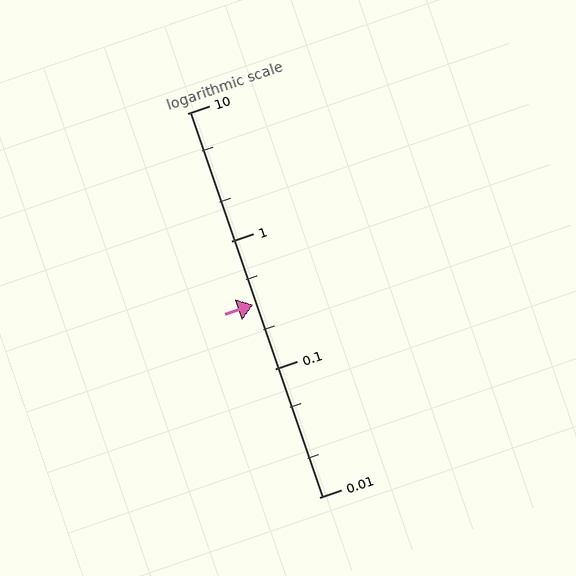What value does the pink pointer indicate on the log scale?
The pointer indicates approximately 0.32.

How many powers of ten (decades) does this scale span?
The scale spans 3 decades, from 0.01 to 10.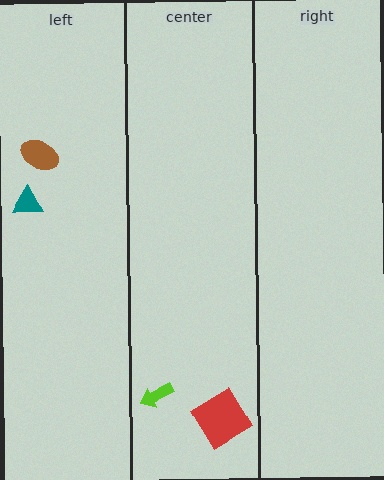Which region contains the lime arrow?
The center region.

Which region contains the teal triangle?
The left region.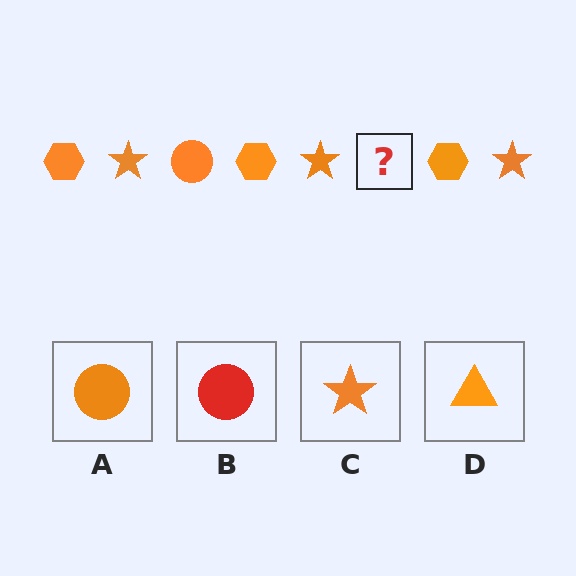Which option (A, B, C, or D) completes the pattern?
A.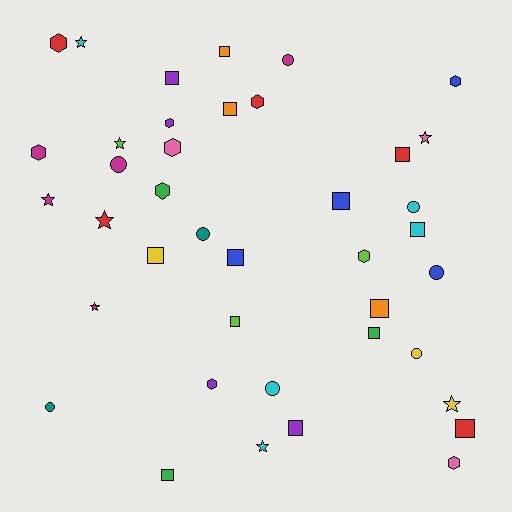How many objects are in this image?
There are 40 objects.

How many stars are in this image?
There are 8 stars.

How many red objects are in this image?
There are 5 red objects.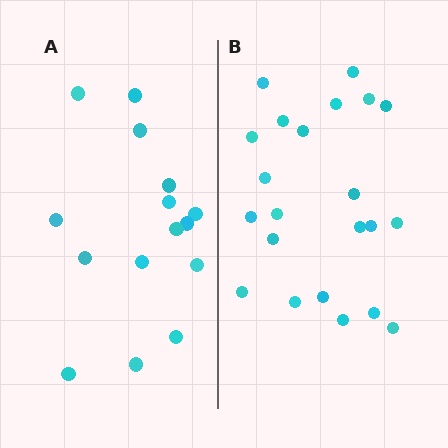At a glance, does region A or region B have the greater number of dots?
Region B (the right region) has more dots.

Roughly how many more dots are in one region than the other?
Region B has roughly 8 or so more dots than region A.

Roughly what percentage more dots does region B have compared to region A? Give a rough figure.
About 45% more.